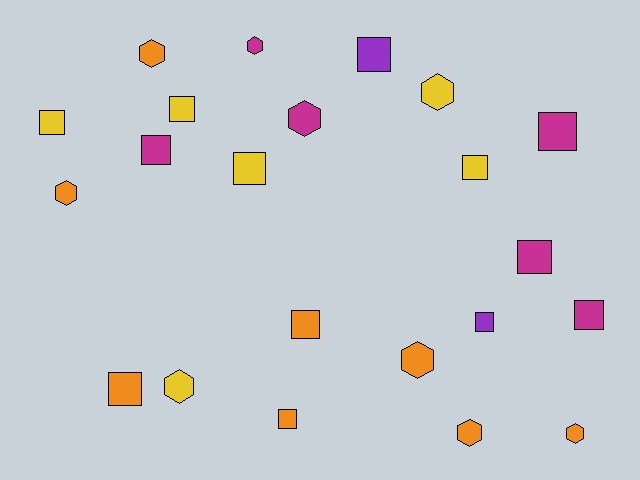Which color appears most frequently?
Orange, with 8 objects.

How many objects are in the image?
There are 22 objects.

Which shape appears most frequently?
Square, with 13 objects.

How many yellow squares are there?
There are 4 yellow squares.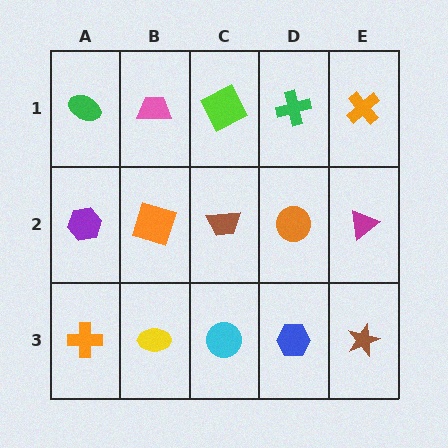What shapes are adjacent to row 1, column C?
A brown trapezoid (row 2, column C), a pink trapezoid (row 1, column B), a green cross (row 1, column D).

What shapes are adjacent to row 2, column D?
A green cross (row 1, column D), a blue hexagon (row 3, column D), a brown trapezoid (row 2, column C), a magenta triangle (row 2, column E).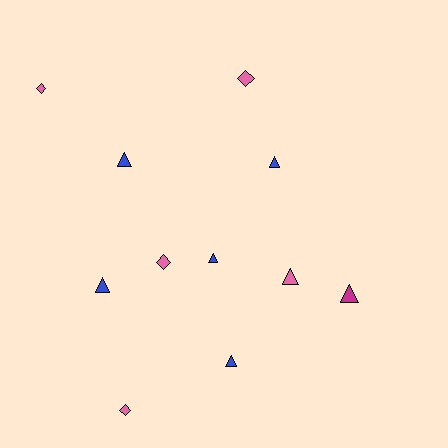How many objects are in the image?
There are 11 objects.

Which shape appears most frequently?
Triangle, with 7 objects.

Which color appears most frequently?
Blue, with 5 objects.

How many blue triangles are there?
There are 5 blue triangles.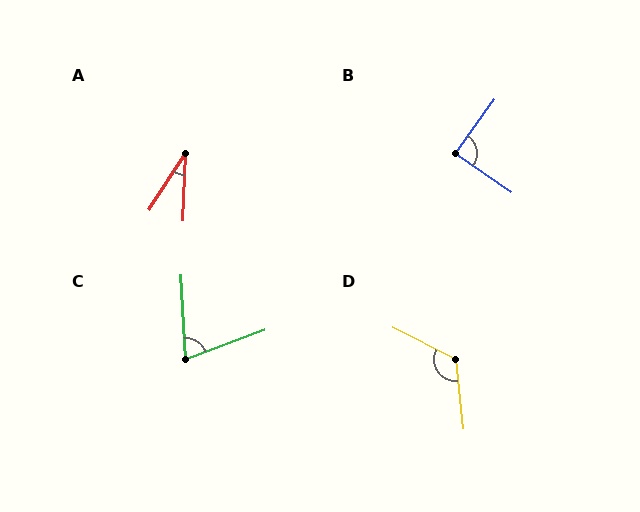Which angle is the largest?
D, at approximately 123 degrees.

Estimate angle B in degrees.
Approximately 88 degrees.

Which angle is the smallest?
A, at approximately 30 degrees.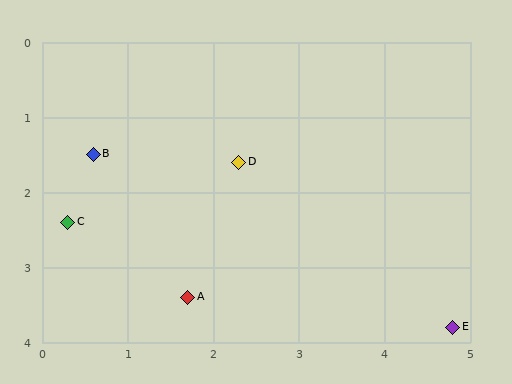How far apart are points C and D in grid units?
Points C and D are about 2.2 grid units apart.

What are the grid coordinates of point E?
Point E is at approximately (4.8, 3.8).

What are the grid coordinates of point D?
Point D is at approximately (2.3, 1.6).